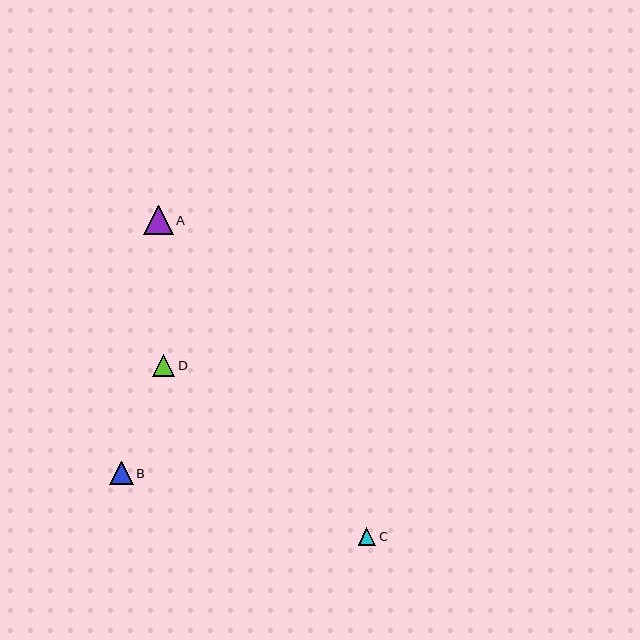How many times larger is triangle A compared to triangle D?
Triangle A is approximately 1.4 times the size of triangle D.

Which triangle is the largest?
Triangle A is the largest with a size of approximately 29 pixels.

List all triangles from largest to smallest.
From largest to smallest: A, B, D, C.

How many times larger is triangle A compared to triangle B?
Triangle A is approximately 1.2 times the size of triangle B.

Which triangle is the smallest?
Triangle C is the smallest with a size of approximately 17 pixels.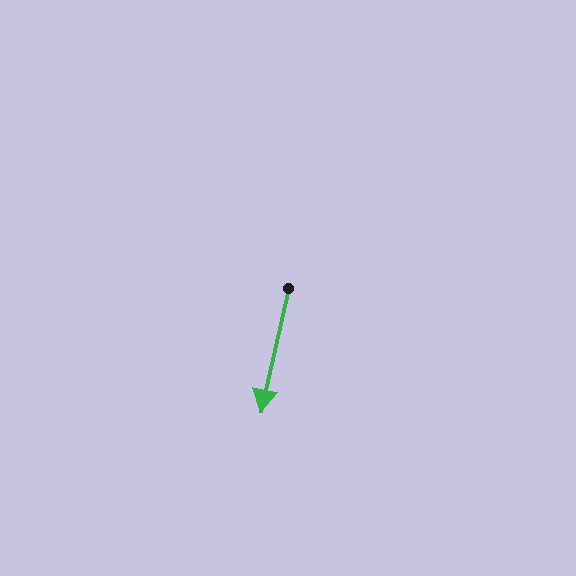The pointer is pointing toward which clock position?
Roughly 6 o'clock.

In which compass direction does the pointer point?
South.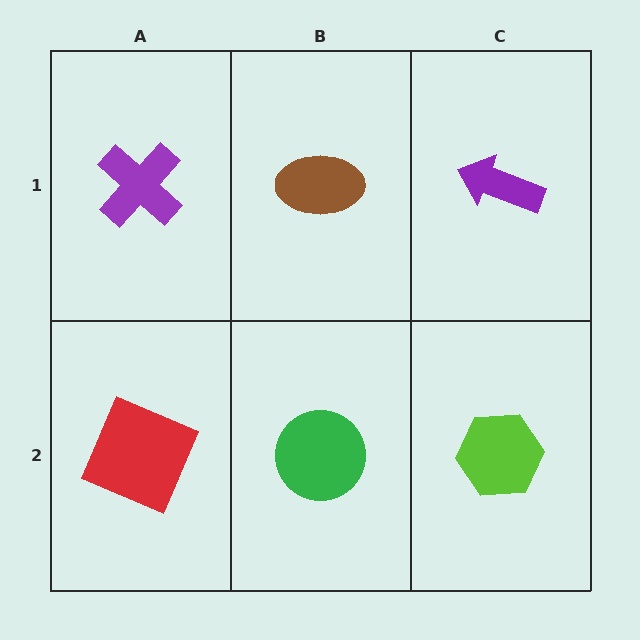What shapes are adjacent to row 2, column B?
A brown ellipse (row 1, column B), a red square (row 2, column A), a lime hexagon (row 2, column C).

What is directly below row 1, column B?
A green circle.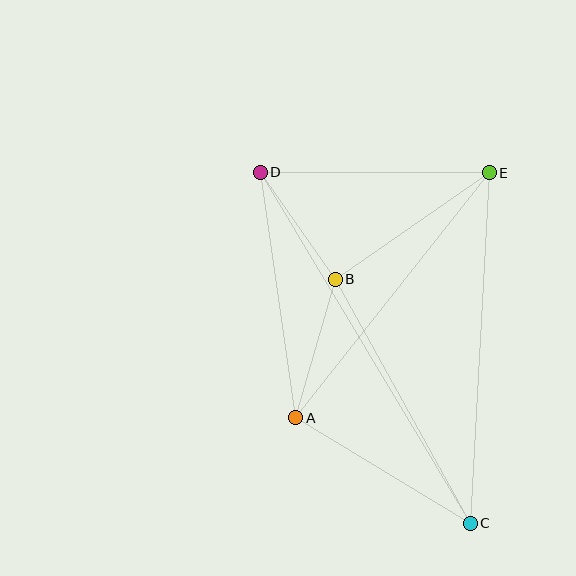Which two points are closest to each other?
Points B and D are closest to each other.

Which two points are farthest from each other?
Points C and D are farthest from each other.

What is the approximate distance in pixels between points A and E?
The distance between A and E is approximately 312 pixels.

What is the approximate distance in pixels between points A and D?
The distance between A and D is approximately 248 pixels.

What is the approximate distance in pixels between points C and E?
The distance between C and E is approximately 351 pixels.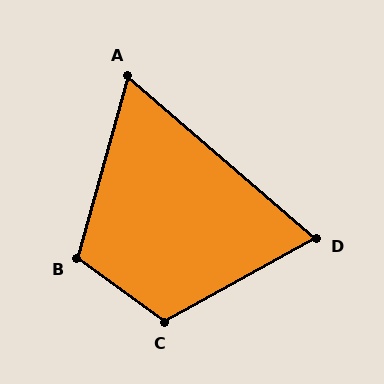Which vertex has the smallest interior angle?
A, at approximately 65 degrees.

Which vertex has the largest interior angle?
C, at approximately 115 degrees.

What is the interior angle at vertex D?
Approximately 70 degrees (acute).